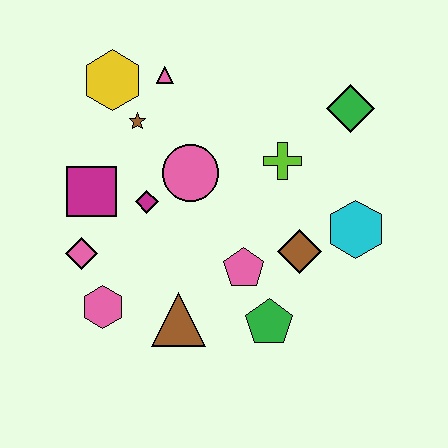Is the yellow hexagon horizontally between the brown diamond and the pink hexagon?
Yes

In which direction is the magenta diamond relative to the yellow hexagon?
The magenta diamond is below the yellow hexagon.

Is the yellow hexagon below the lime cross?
No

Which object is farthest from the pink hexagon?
The green diamond is farthest from the pink hexagon.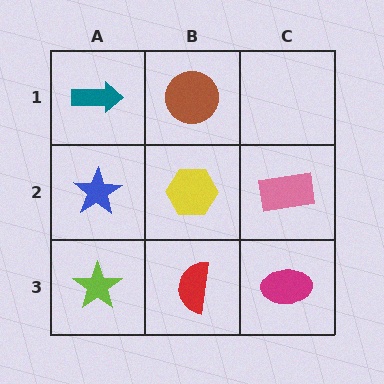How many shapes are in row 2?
3 shapes.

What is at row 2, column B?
A yellow hexagon.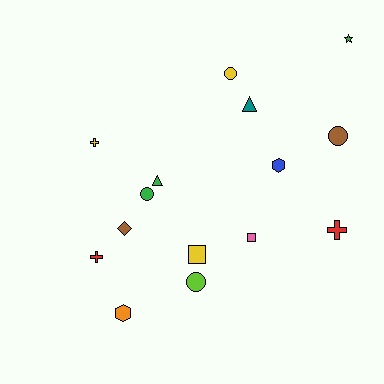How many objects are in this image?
There are 15 objects.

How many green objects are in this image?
There are 3 green objects.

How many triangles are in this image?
There are 2 triangles.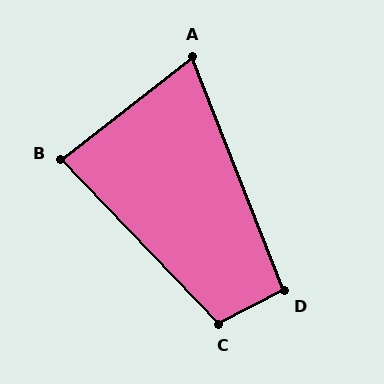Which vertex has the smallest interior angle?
A, at approximately 74 degrees.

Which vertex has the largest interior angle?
C, at approximately 106 degrees.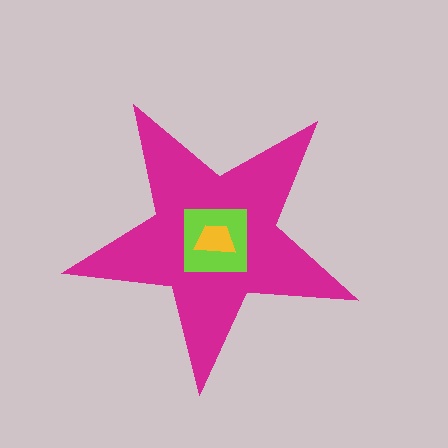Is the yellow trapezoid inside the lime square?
Yes.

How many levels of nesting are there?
3.